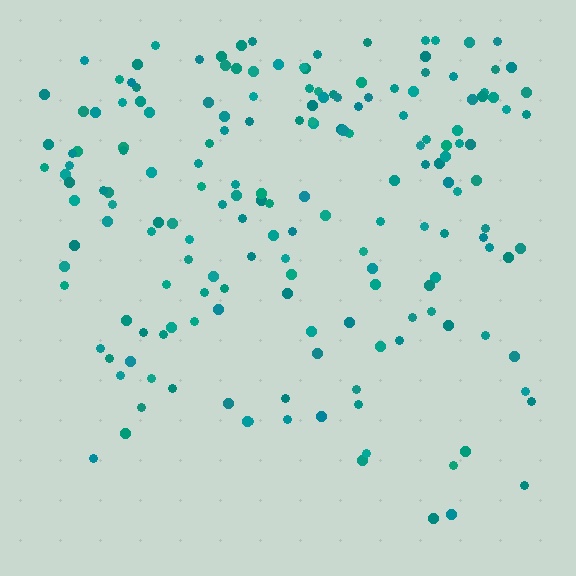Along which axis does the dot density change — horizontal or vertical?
Vertical.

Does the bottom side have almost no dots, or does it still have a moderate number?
Still a moderate number, just noticeably fewer than the top.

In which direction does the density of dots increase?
From bottom to top, with the top side densest.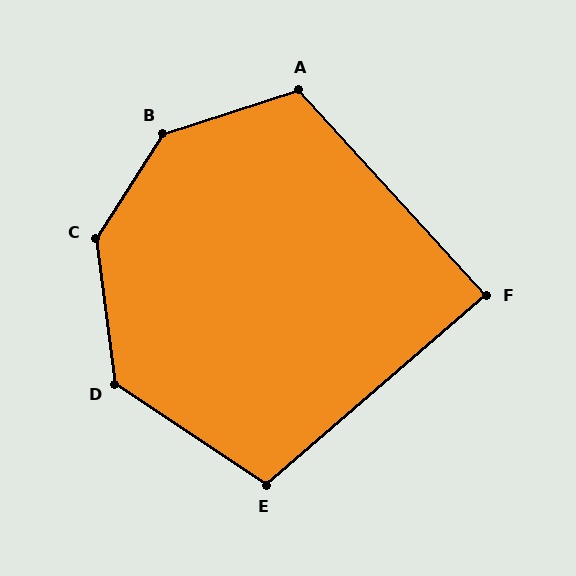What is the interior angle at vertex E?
Approximately 106 degrees (obtuse).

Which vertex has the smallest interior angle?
F, at approximately 88 degrees.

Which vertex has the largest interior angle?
B, at approximately 141 degrees.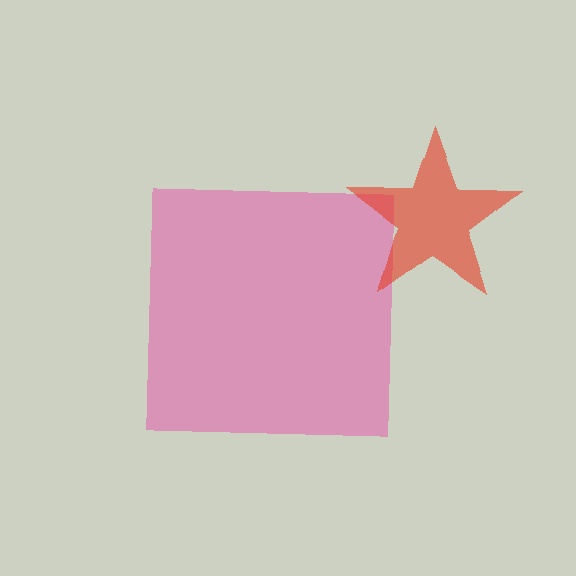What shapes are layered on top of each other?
The layered shapes are: a pink square, a red star.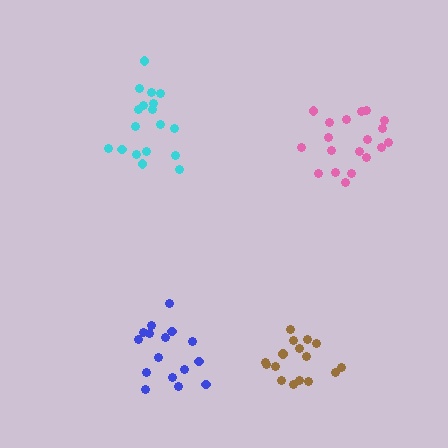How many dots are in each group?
Group 1: 16 dots, Group 2: 18 dots, Group 3: 19 dots, Group 4: 16 dots (69 total).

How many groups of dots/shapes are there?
There are 4 groups.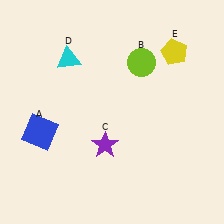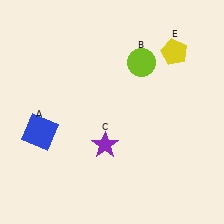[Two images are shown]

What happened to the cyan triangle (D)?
The cyan triangle (D) was removed in Image 2. It was in the top-left area of Image 1.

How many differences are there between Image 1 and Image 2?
There is 1 difference between the two images.